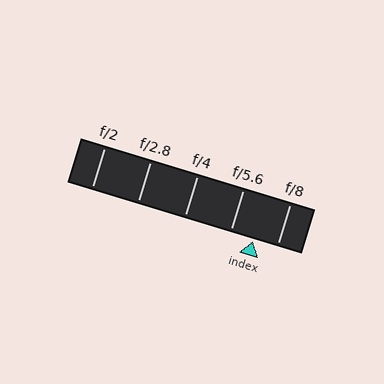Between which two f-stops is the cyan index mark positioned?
The index mark is between f/5.6 and f/8.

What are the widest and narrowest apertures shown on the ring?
The widest aperture shown is f/2 and the narrowest is f/8.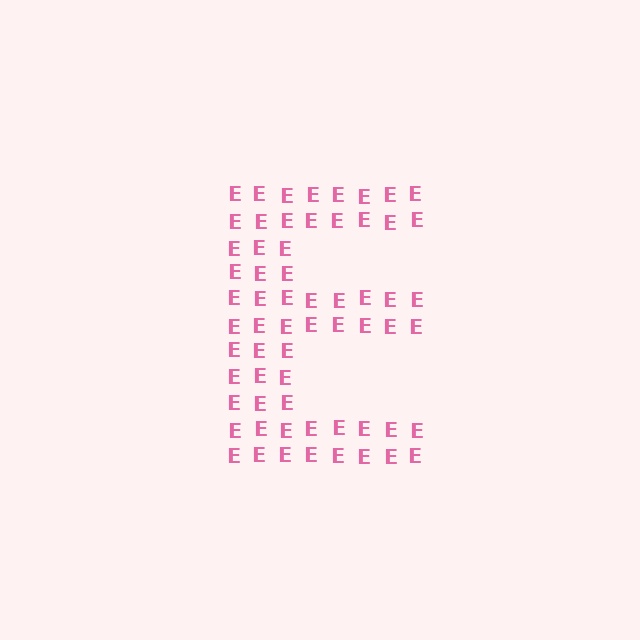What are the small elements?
The small elements are letter E's.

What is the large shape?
The large shape is the letter E.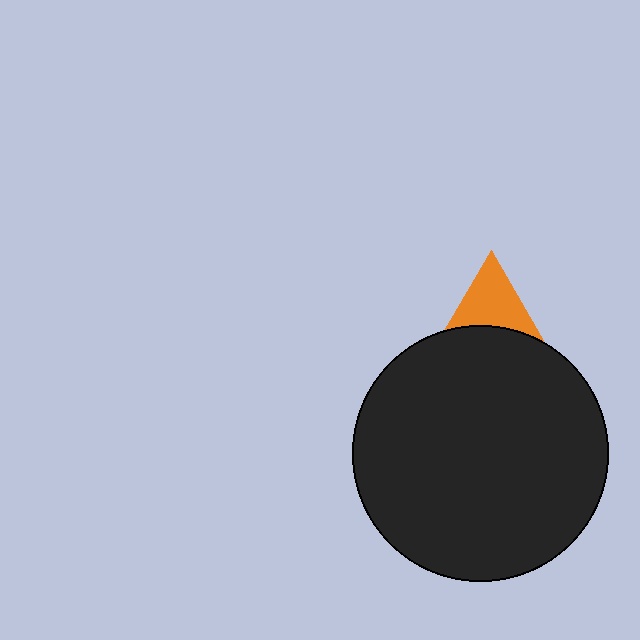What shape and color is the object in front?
The object in front is a black circle.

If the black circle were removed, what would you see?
You would see the complete orange triangle.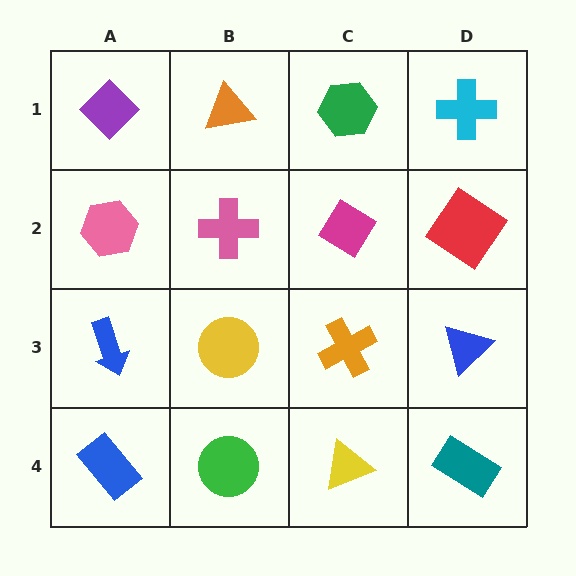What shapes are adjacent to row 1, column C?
A magenta diamond (row 2, column C), an orange triangle (row 1, column B), a cyan cross (row 1, column D).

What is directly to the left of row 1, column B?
A purple diamond.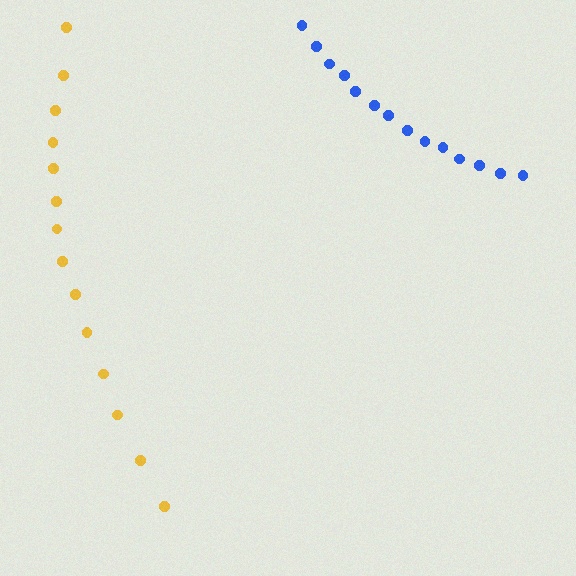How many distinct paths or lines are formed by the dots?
There are 2 distinct paths.